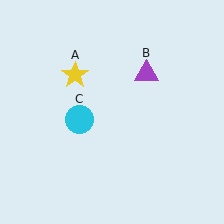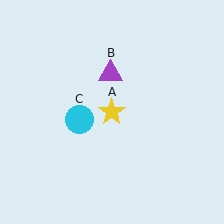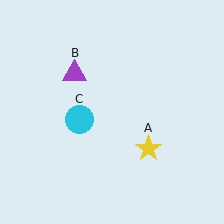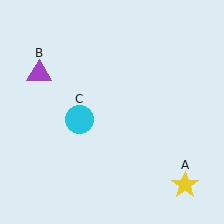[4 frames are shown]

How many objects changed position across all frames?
2 objects changed position: yellow star (object A), purple triangle (object B).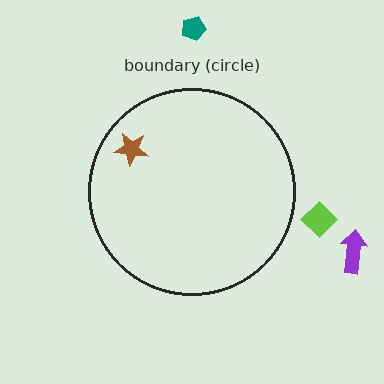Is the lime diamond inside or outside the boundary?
Outside.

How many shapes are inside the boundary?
1 inside, 3 outside.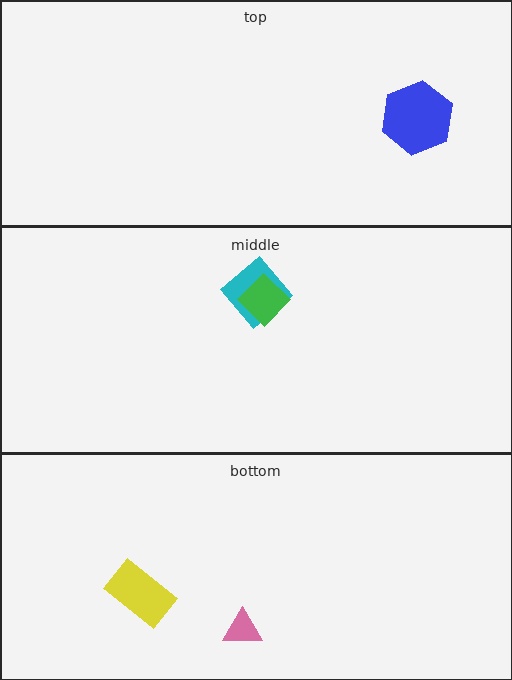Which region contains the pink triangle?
The bottom region.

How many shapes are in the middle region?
2.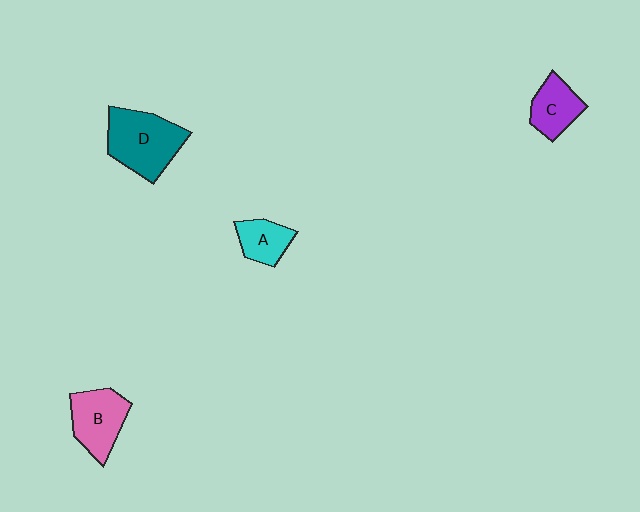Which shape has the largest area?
Shape D (teal).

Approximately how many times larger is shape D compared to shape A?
Approximately 2.1 times.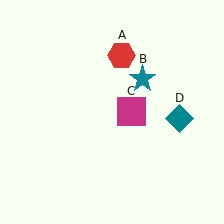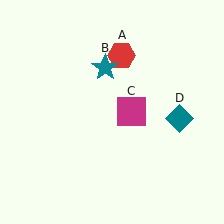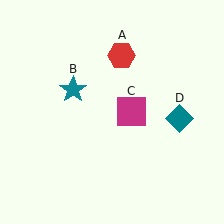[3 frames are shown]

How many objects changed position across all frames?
1 object changed position: teal star (object B).